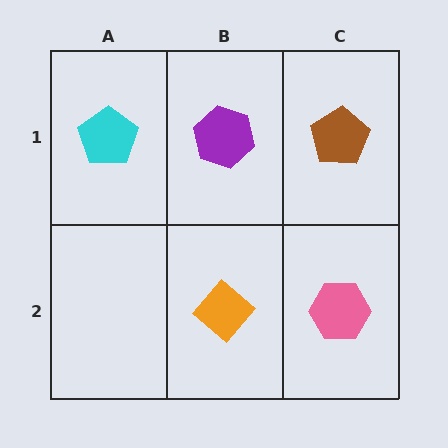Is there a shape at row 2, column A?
No, that cell is empty.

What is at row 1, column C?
A brown pentagon.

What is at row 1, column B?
A purple hexagon.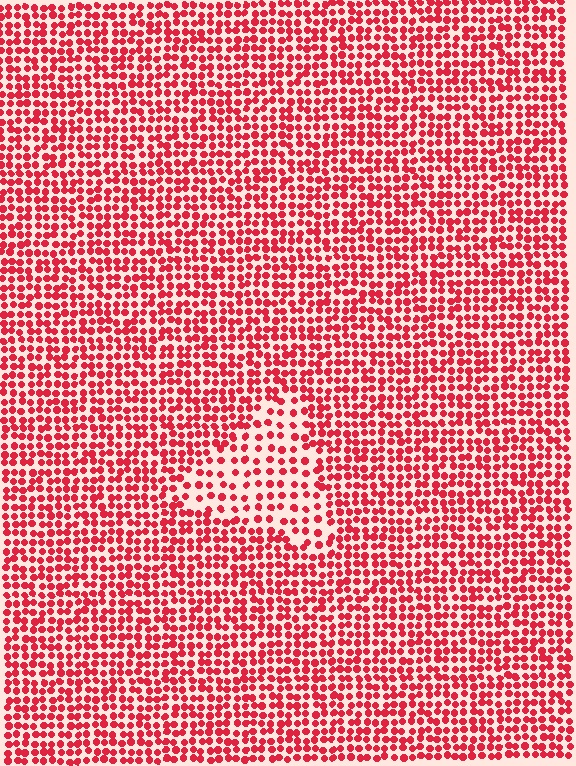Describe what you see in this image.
The image contains small red elements arranged at two different densities. A triangle-shaped region is visible where the elements are less densely packed than the surrounding area.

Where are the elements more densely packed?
The elements are more densely packed outside the triangle boundary.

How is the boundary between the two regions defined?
The boundary is defined by a change in element density (approximately 1.9x ratio). All elements are the same color, size, and shape.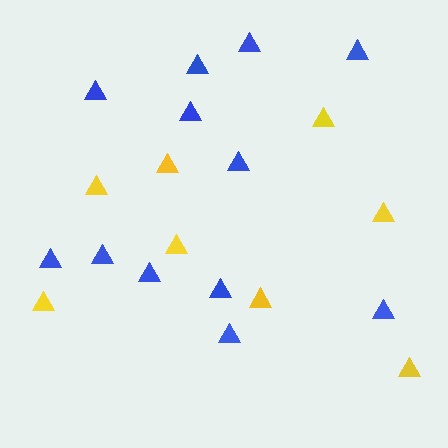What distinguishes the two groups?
There are 2 groups: one group of blue triangles (12) and one group of yellow triangles (8).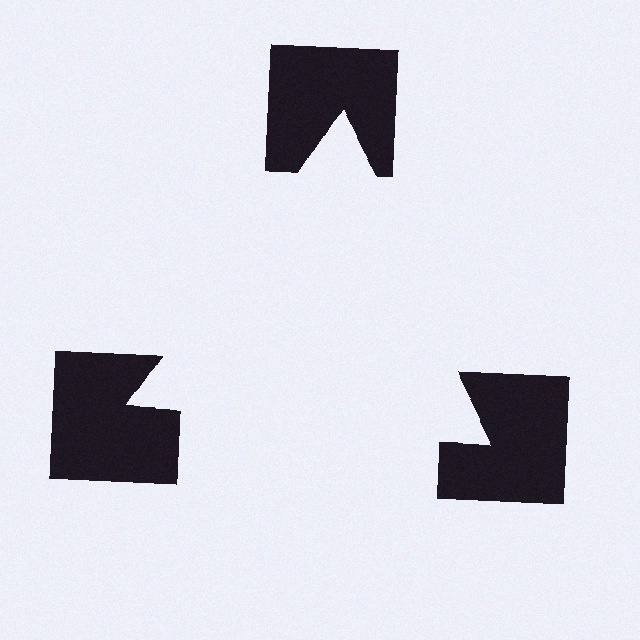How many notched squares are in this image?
There are 3 — one at each vertex of the illusory triangle.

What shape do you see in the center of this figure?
An illusory triangle — its edges are inferred from the aligned wedge cuts in the notched squares, not physically drawn.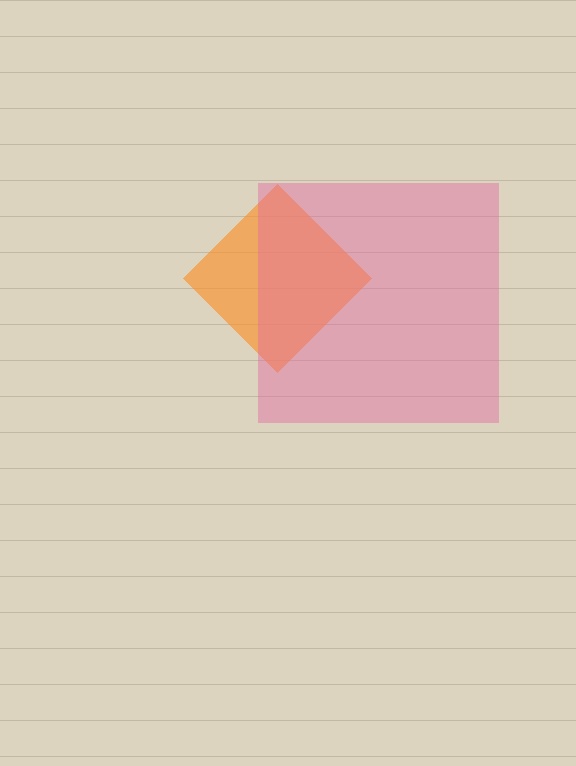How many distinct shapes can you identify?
There are 2 distinct shapes: an orange diamond, a pink square.